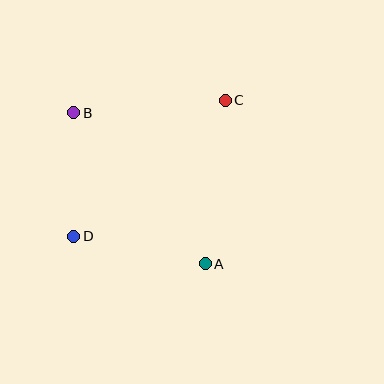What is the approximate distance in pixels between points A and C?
The distance between A and C is approximately 165 pixels.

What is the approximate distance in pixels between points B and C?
The distance between B and C is approximately 152 pixels.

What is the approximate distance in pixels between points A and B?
The distance between A and B is approximately 200 pixels.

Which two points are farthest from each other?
Points C and D are farthest from each other.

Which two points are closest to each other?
Points B and D are closest to each other.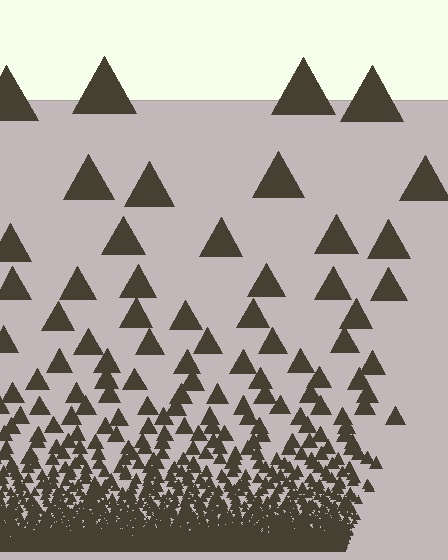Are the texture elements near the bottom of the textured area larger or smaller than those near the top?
Smaller. The gradient is inverted — elements near the bottom are smaller and denser.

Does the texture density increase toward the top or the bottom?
Density increases toward the bottom.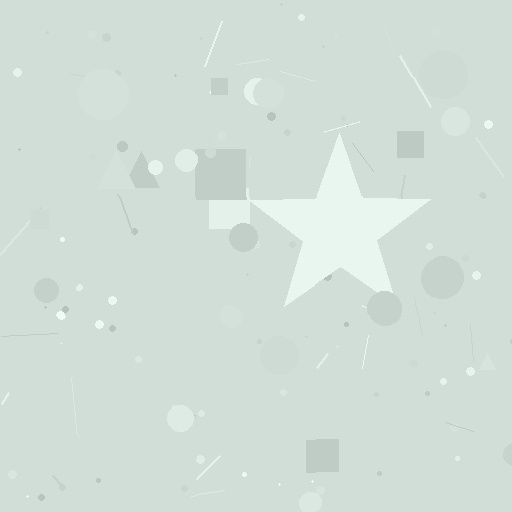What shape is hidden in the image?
A star is hidden in the image.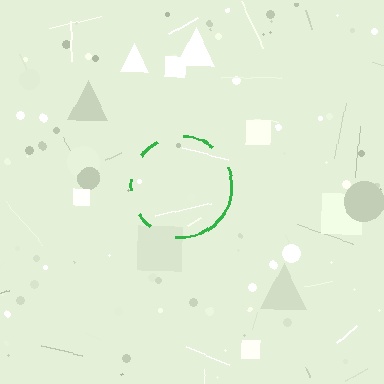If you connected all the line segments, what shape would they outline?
They would outline a circle.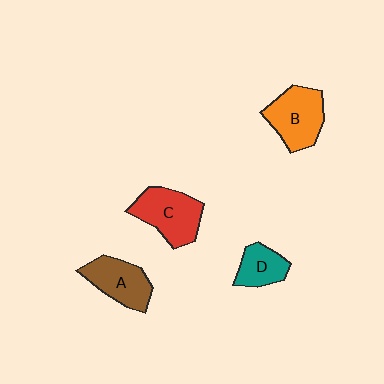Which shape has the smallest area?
Shape D (teal).